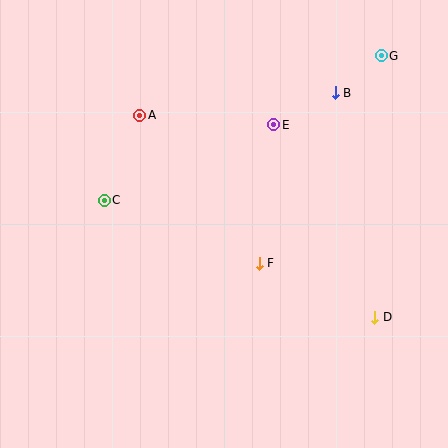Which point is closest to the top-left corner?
Point A is closest to the top-left corner.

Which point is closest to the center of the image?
Point F at (259, 263) is closest to the center.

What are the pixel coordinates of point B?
Point B is at (335, 93).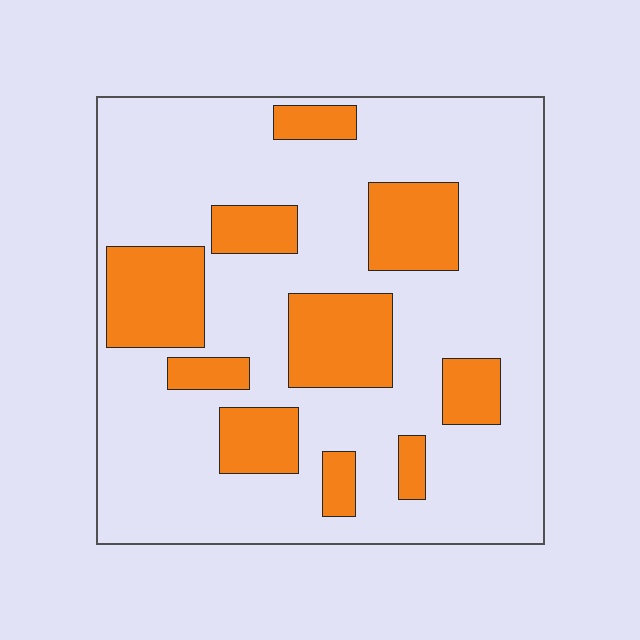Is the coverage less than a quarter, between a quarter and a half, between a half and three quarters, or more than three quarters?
Between a quarter and a half.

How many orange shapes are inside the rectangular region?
10.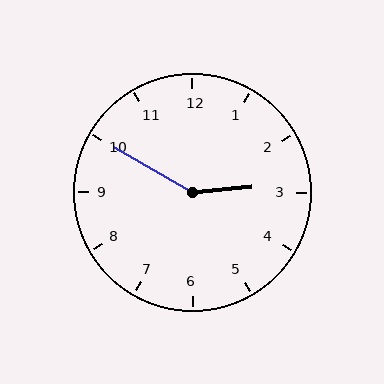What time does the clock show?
2:50.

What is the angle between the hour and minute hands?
Approximately 145 degrees.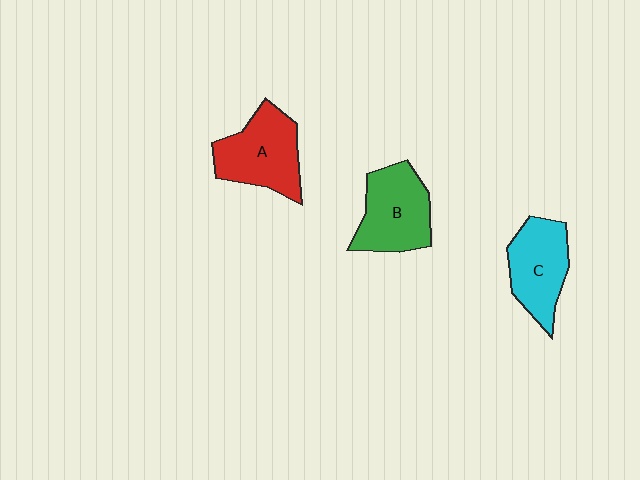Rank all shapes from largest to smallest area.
From largest to smallest: A (red), B (green), C (cyan).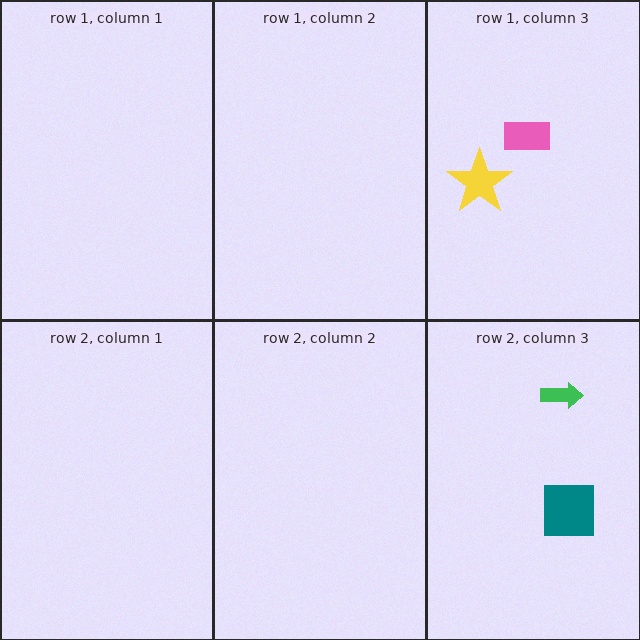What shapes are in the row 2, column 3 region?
The teal square, the green arrow.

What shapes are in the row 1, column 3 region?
The yellow star, the pink rectangle.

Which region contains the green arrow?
The row 2, column 3 region.